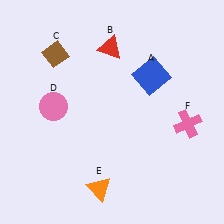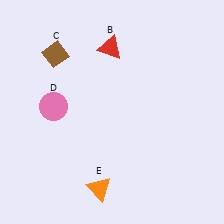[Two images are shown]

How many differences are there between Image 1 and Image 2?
There are 2 differences between the two images.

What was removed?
The pink cross (F), the blue square (A) were removed in Image 2.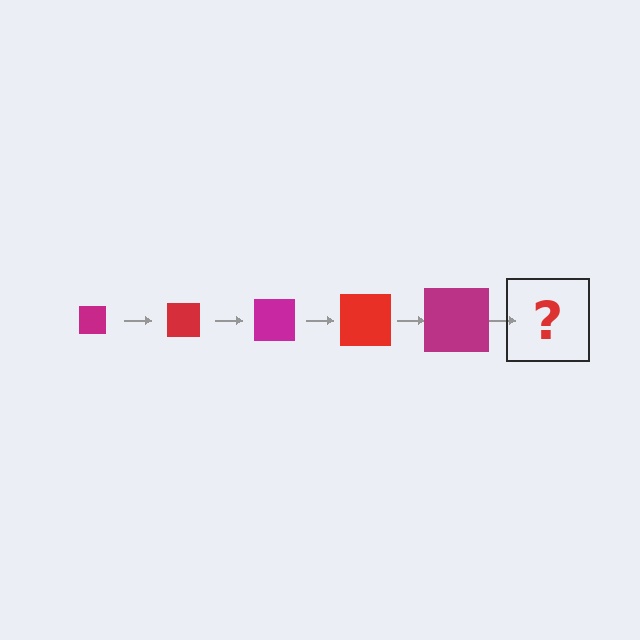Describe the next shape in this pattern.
It should be a red square, larger than the previous one.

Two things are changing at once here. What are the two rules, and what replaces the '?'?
The two rules are that the square grows larger each step and the color cycles through magenta and red. The '?' should be a red square, larger than the previous one.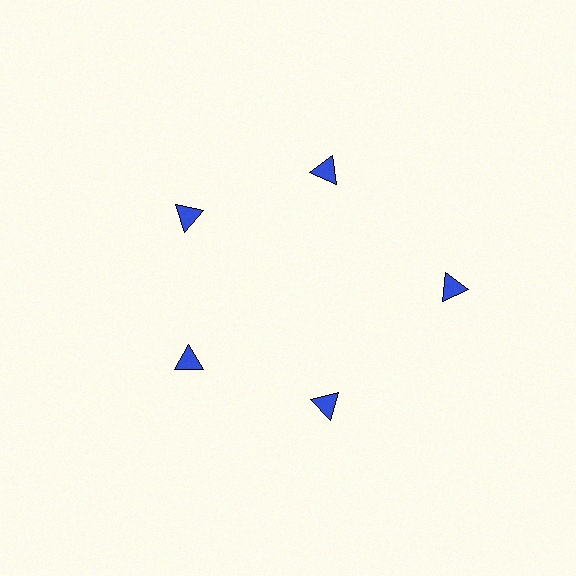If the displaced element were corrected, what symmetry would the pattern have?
It would have 5-fold rotational symmetry — the pattern would map onto itself every 72 degrees.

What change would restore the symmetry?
The symmetry would be restored by moving it inward, back onto the ring so that all 5 triangles sit at equal angles and equal distance from the center.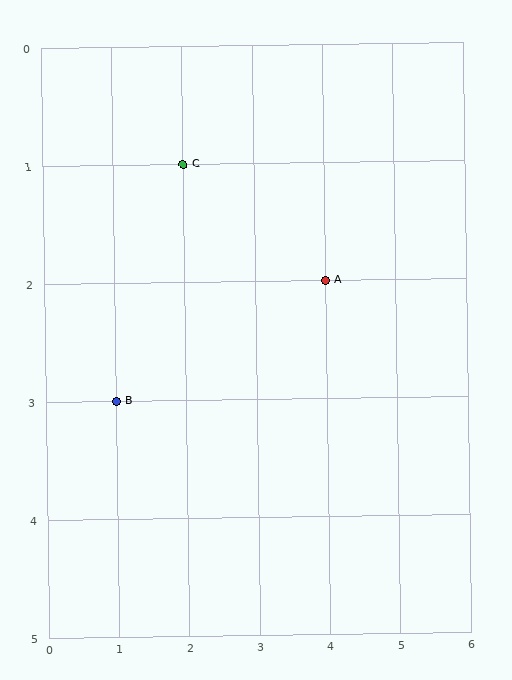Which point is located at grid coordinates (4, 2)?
Point A is at (4, 2).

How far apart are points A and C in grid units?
Points A and C are 2 columns and 1 row apart (about 2.2 grid units diagonally).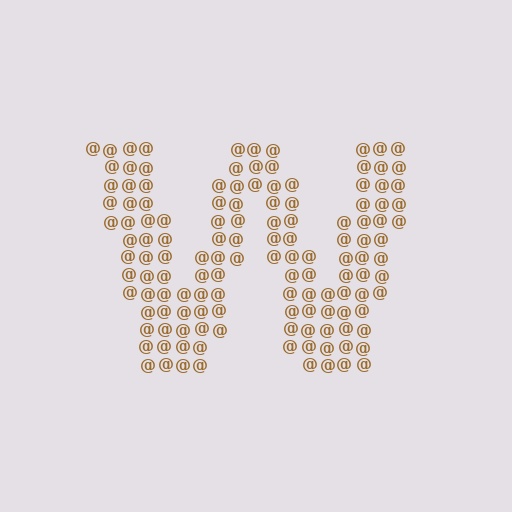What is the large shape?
The large shape is the letter W.